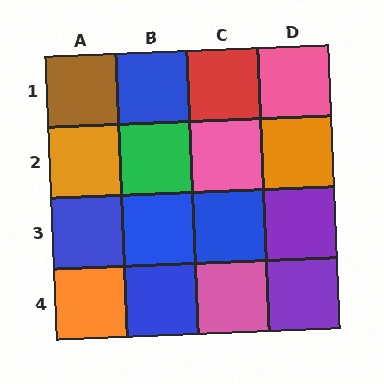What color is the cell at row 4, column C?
Pink.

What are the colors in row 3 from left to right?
Blue, blue, blue, purple.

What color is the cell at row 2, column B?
Green.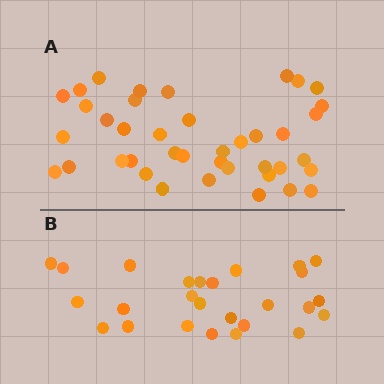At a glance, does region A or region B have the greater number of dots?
Region A (the top region) has more dots.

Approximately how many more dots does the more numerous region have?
Region A has approximately 15 more dots than region B.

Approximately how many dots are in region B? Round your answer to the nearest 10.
About 30 dots. (The exact count is 26, which rounds to 30.)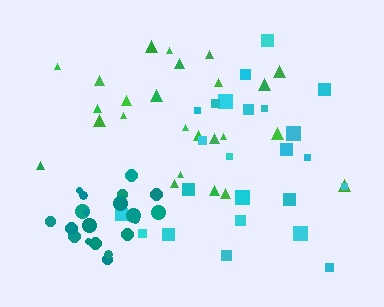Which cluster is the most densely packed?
Teal.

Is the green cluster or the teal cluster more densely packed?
Teal.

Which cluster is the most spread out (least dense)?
Cyan.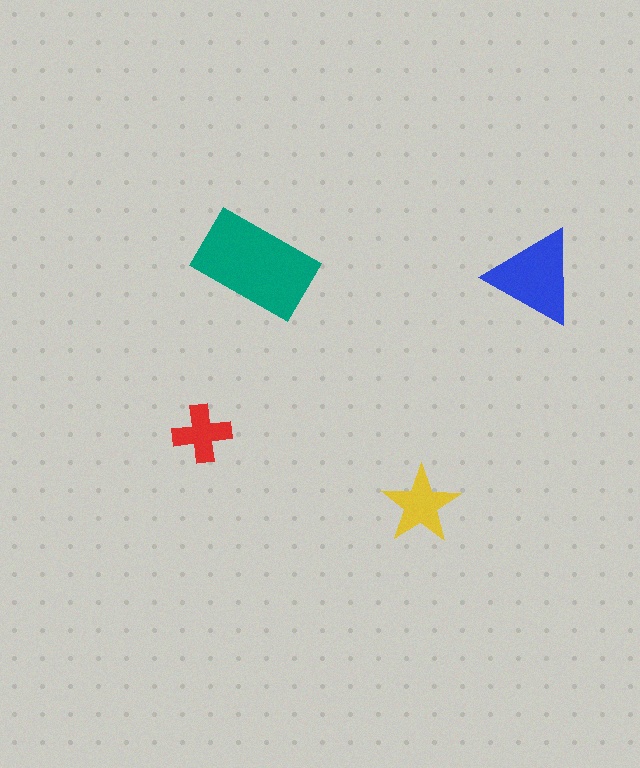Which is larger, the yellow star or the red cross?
The yellow star.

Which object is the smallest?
The red cross.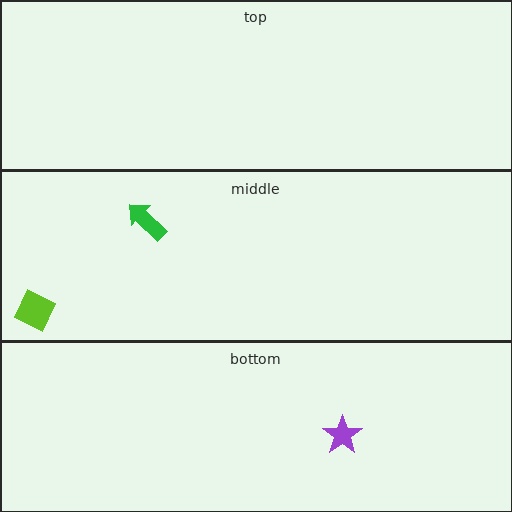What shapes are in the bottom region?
The purple star.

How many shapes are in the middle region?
2.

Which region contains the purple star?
The bottom region.